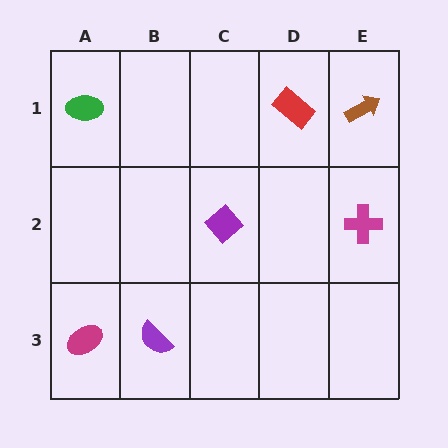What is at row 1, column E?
A brown arrow.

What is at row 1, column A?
A green ellipse.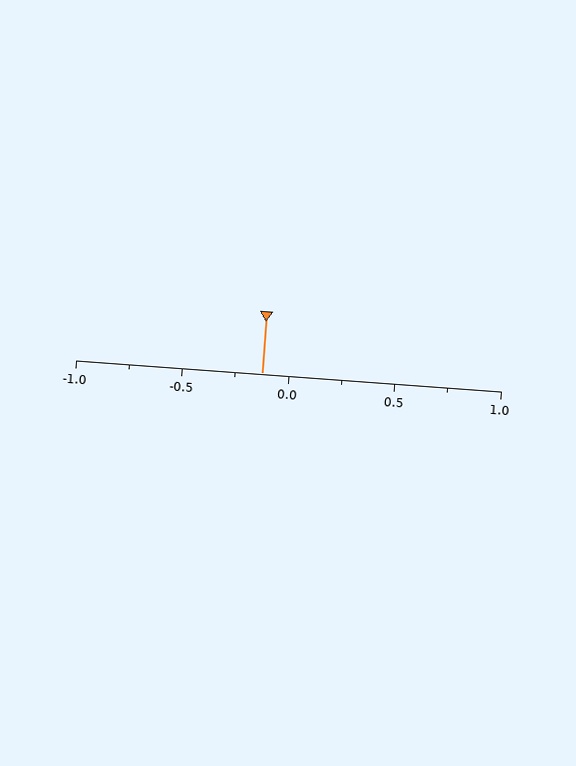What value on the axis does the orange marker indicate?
The marker indicates approximately -0.12.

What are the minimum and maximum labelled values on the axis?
The axis runs from -1.0 to 1.0.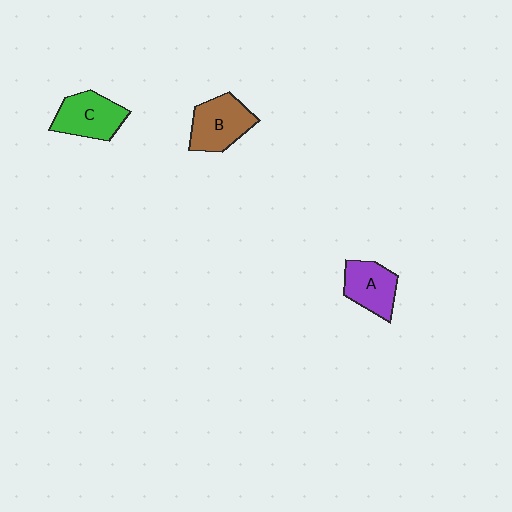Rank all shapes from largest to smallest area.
From largest to smallest: B (brown), C (green), A (purple).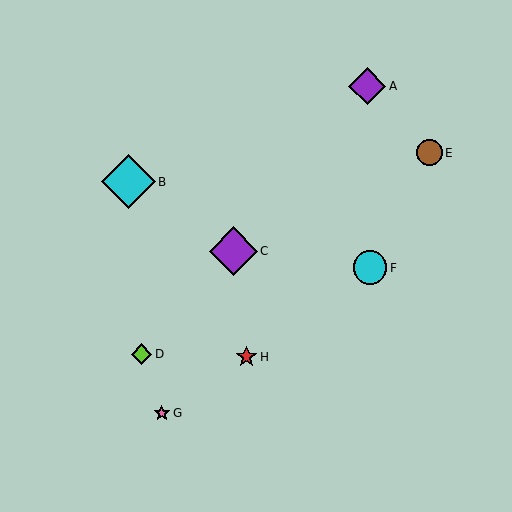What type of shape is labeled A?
Shape A is a purple diamond.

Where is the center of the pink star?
The center of the pink star is at (162, 413).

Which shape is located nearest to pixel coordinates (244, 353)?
The red star (labeled H) at (247, 357) is nearest to that location.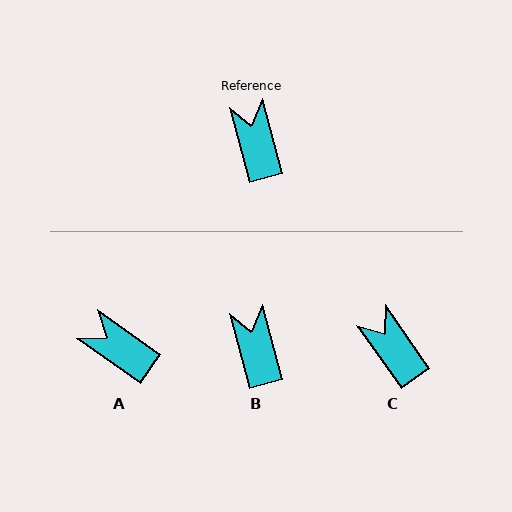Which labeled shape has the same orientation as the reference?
B.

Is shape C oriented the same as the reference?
No, it is off by about 20 degrees.